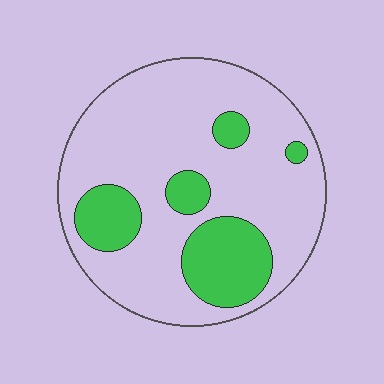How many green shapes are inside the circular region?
5.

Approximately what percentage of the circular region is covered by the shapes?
Approximately 25%.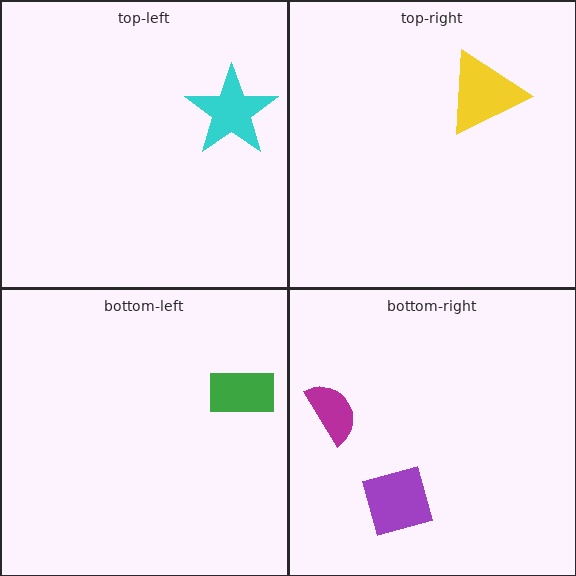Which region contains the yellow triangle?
The top-right region.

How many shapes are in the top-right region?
1.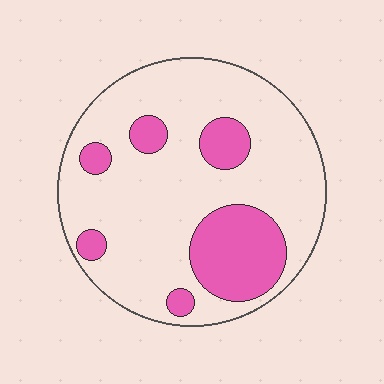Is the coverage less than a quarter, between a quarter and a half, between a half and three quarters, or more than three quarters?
Less than a quarter.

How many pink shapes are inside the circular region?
6.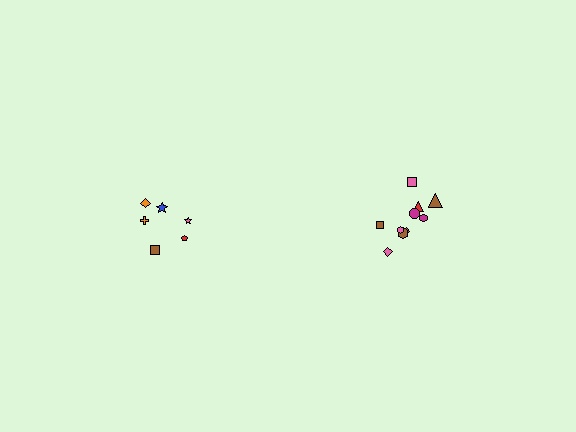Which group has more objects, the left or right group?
The right group.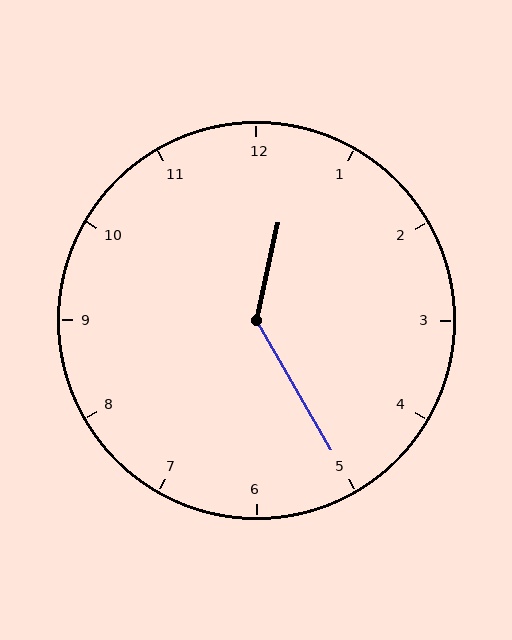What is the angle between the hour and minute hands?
Approximately 138 degrees.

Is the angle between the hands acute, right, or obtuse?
It is obtuse.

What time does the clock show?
12:25.